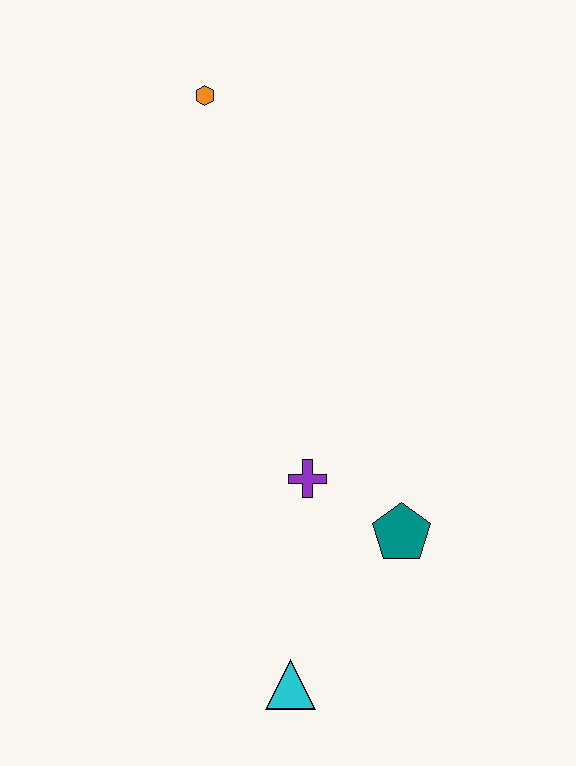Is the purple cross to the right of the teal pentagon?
No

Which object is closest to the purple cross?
The teal pentagon is closest to the purple cross.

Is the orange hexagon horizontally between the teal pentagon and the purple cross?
No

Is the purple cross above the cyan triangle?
Yes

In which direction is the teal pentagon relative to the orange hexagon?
The teal pentagon is below the orange hexagon.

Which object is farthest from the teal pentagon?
The orange hexagon is farthest from the teal pentagon.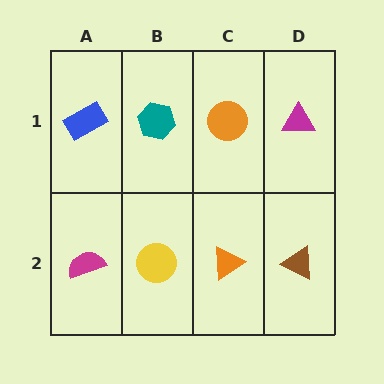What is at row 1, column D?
A magenta triangle.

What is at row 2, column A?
A magenta semicircle.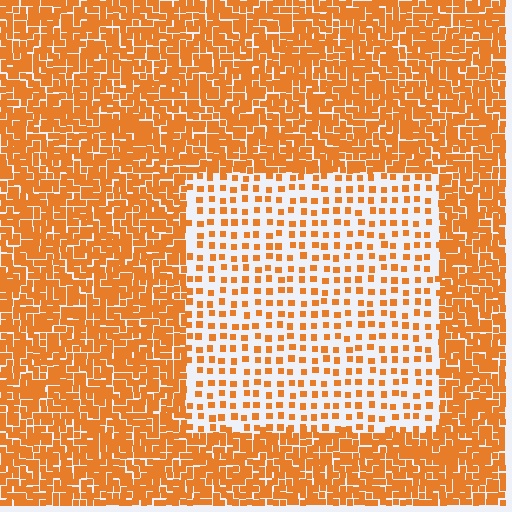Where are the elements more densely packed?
The elements are more densely packed outside the rectangle boundary.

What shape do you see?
I see a rectangle.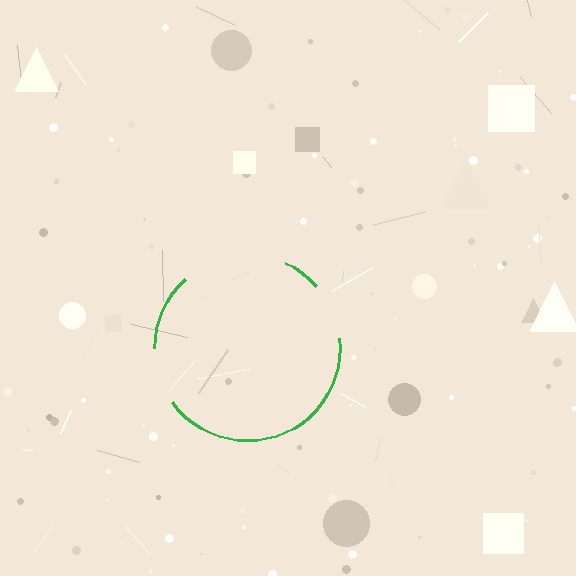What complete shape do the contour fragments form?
The contour fragments form a circle.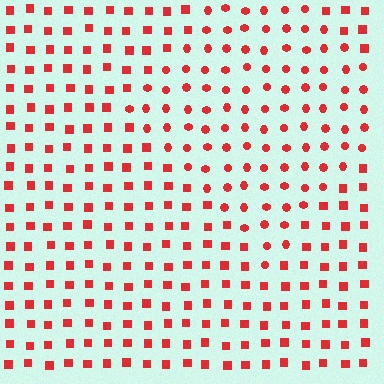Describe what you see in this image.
The image is filled with small red elements arranged in a uniform grid. A diamond-shaped region contains circles, while the surrounding area contains squares. The boundary is defined purely by the change in element shape.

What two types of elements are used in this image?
The image uses circles inside the diamond region and squares outside it.